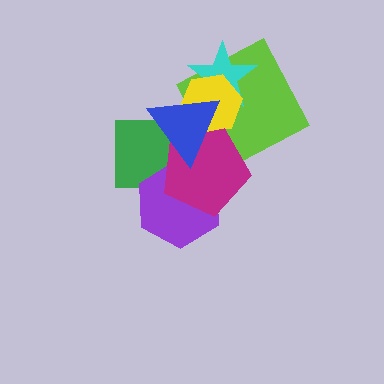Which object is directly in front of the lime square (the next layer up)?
The cyan star is directly in front of the lime square.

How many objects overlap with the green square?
3 objects overlap with the green square.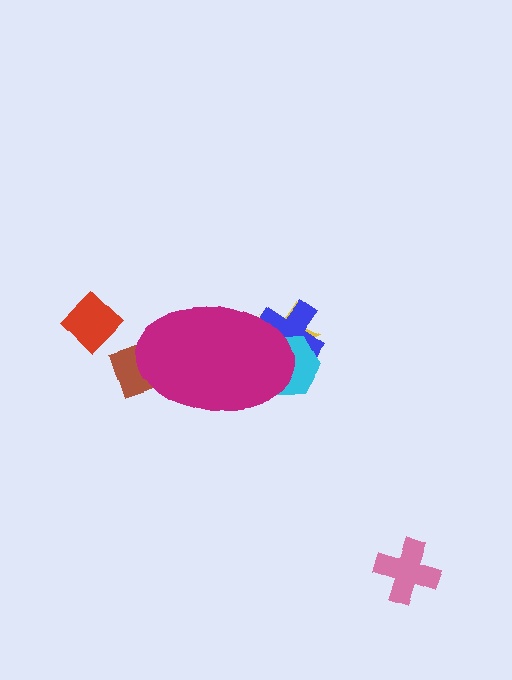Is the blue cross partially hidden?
Yes, the blue cross is partially hidden behind the magenta ellipse.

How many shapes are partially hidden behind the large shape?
4 shapes are partially hidden.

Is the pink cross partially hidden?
No, the pink cross is fully visible.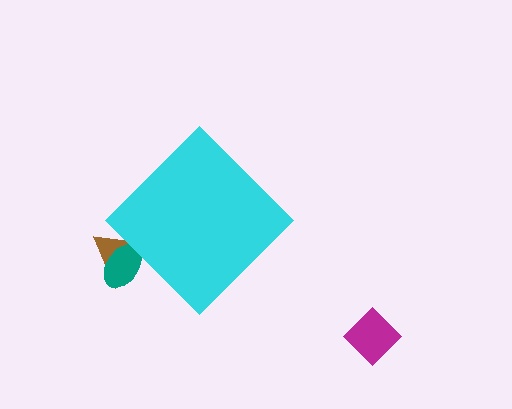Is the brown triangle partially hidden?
Yes, the brown triangle is partially hidden behind the cyan diamond.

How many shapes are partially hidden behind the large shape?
2 shapes are partially hidden.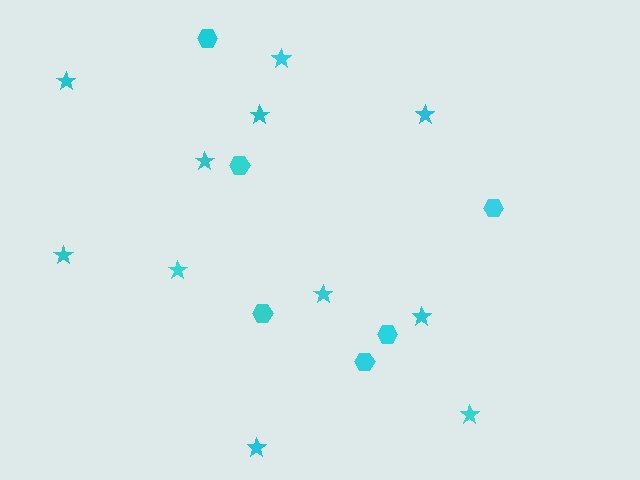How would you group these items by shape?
There are 2 groups: one group of stars (11) and one group of hexagons (6).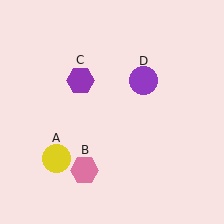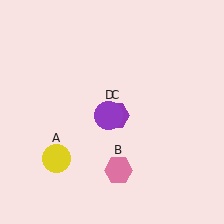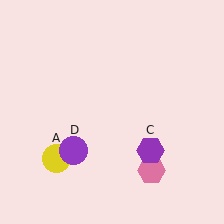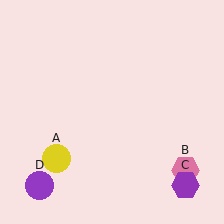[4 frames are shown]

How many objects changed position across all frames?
3 objects changed position: pink hexagon (object B), purple hexagon (object C), purple circle (object D).